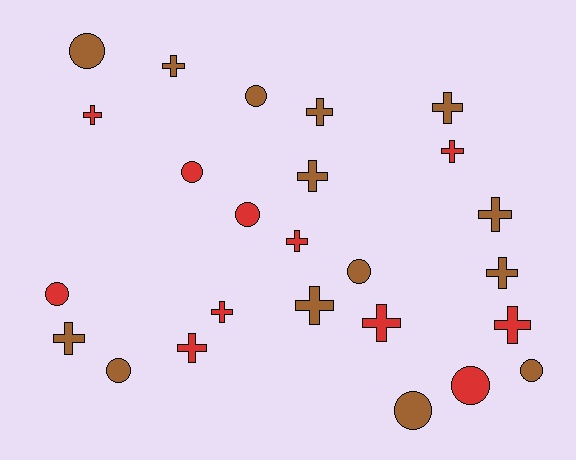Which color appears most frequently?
Brown, with 14 objects.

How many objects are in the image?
There are 25 objects.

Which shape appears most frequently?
Cross, with 15 objects.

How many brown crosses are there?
There are 8 brown crosses.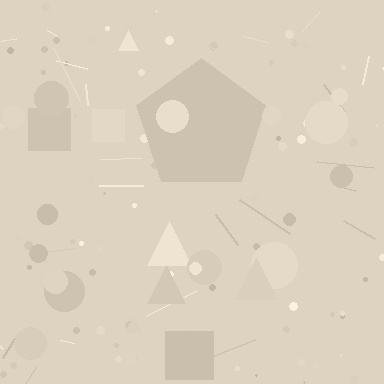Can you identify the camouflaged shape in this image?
The camouflaged shape is a pentagon.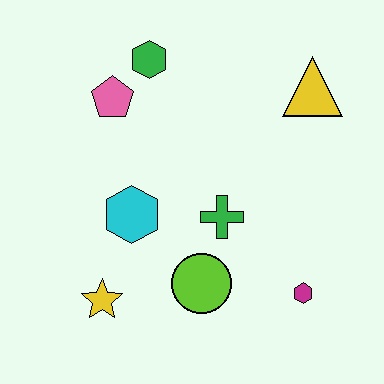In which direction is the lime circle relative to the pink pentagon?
The lime circle is below the pink pentagon.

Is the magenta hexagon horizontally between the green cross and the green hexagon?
No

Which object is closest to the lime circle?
The green cross is closest to the lime circle.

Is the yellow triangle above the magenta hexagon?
Yes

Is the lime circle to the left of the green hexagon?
No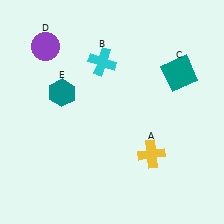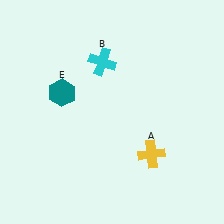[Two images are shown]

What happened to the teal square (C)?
The teal square (C) was removed in Image 2. It was in the top-right area of Image 1.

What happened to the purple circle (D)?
The purple circle (D) was removed in Image 2. It was in the top-left area of Image 1.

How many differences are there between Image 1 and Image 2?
There are 2 differences between the two images.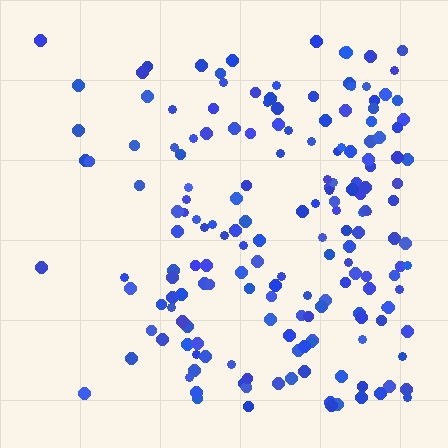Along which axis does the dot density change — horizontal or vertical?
Horizontal.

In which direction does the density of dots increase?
From left to right, with the right side densest.